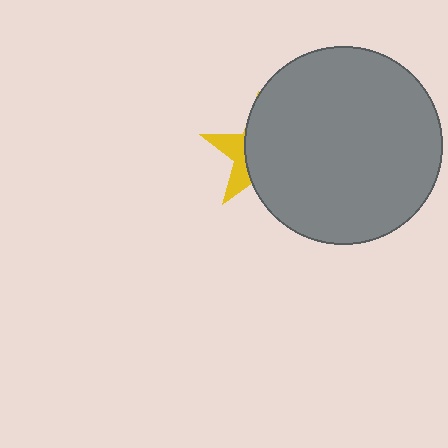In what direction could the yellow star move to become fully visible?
The yellow star could move left. That would shift it out from behind the gray circle entirely.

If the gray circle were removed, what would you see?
You would see the complete yellow star.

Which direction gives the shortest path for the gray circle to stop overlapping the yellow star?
Moving right gives the shortest separation.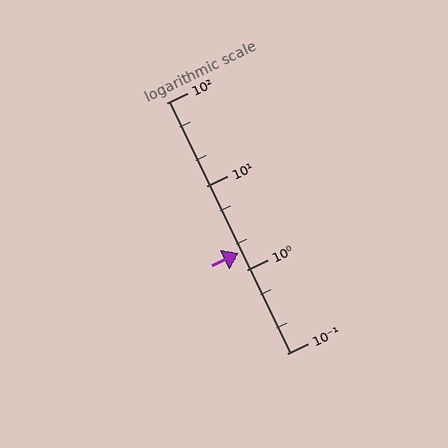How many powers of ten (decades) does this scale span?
The scale spans 3 decades, from 0.1 to 100.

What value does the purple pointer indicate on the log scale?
The pointer indicates approximately 1.6.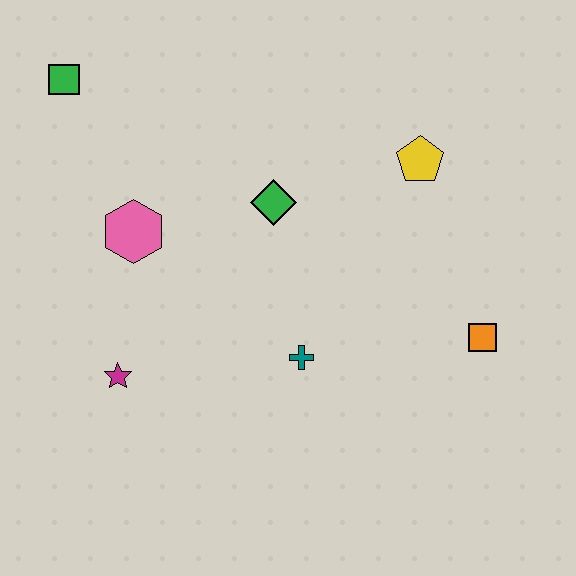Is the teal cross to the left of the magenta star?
No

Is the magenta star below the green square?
Yes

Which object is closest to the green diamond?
The pink hexagon is closest to the green diamond.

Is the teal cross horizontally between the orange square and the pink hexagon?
Yes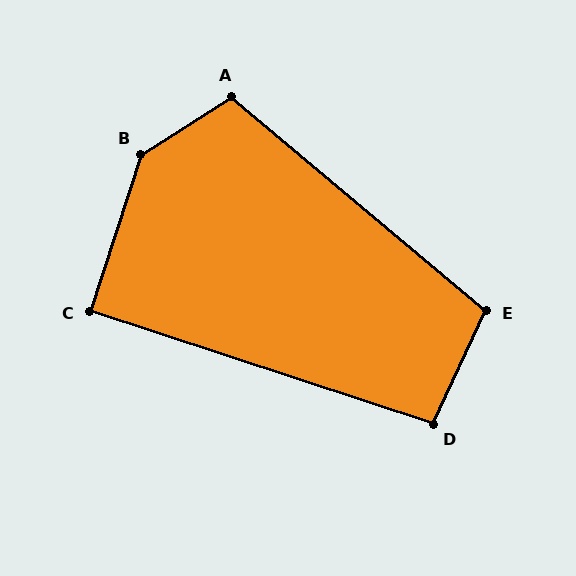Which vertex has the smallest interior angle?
C, at approximately 91 degrees.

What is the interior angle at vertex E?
Approximately 105 degrees (obtuse).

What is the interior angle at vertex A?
Approximately 108 degrees (obtuse).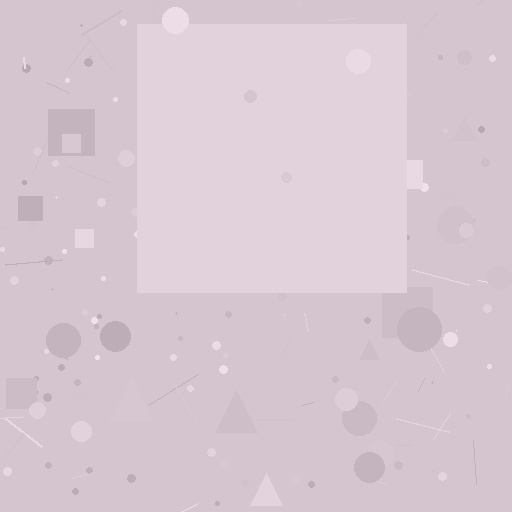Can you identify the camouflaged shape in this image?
The camouflaged shape is a square.